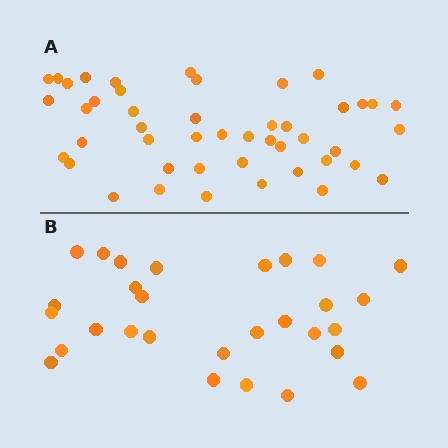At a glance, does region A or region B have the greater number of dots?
Region A (the top region) has more dots.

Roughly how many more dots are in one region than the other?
Region A has approximately 15 more dots than region B.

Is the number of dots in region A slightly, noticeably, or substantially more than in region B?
Region A has substantially more. The ratio is roughly 1.6 to 1.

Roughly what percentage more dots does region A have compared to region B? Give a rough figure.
About 60% more.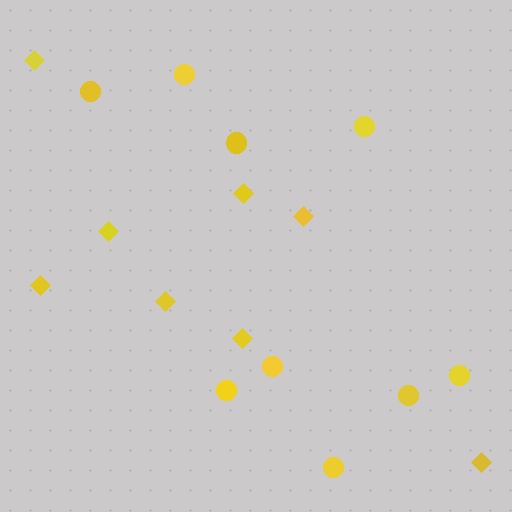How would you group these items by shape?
There are 2 groups: one group of diamonds (8) and one group of circles (9).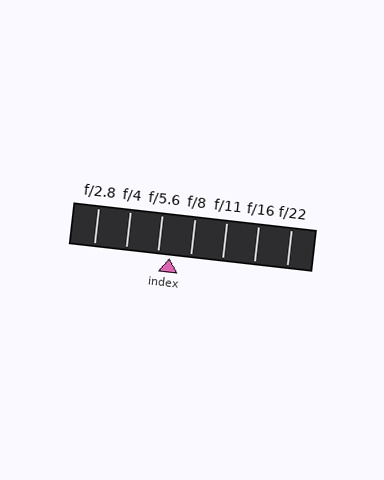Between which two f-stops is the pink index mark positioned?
The index mark is between f/5.6 and f/8.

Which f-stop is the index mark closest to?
The index mark is closest to f/5.6.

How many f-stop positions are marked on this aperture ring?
There are 7 f-stop positions marked.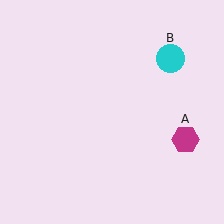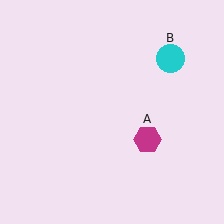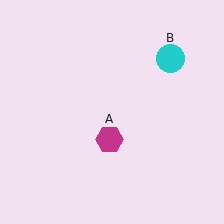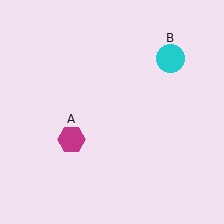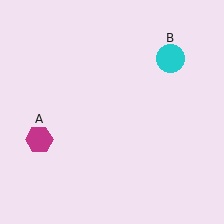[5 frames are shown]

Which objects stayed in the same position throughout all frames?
Cyan circle (object B) remained stationary.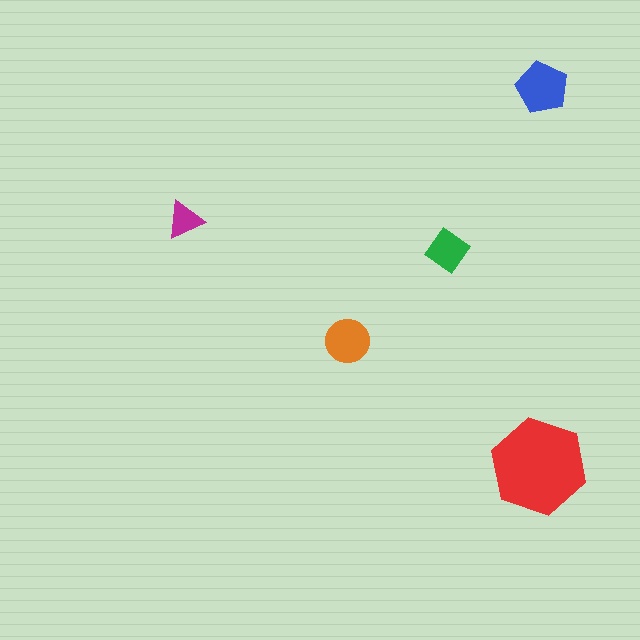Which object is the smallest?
The magenta triangle.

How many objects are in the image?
There are 5 objects in the image.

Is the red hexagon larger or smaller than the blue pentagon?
Larger.